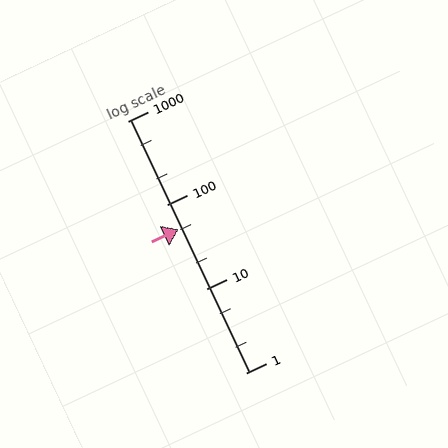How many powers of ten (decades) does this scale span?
The scale spans 3 decades, from 1 to 1000.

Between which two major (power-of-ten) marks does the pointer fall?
The pointer is between 10 and 100.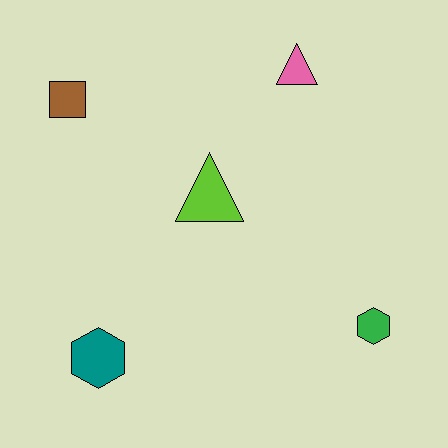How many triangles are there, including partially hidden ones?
There are 2 triangles.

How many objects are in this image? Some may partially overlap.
There are 5 objects.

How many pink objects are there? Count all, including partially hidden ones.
There is 1 pink object.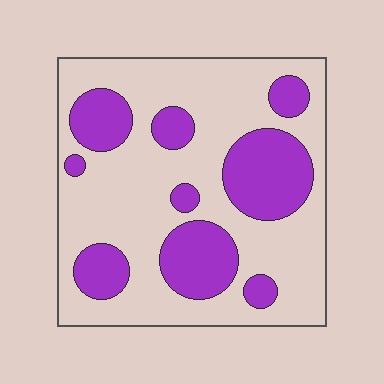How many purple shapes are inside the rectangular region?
9.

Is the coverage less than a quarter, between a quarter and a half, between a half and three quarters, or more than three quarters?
Between a quarter and a half.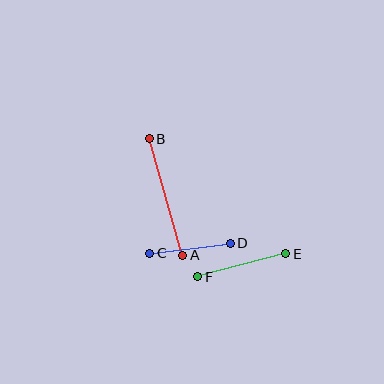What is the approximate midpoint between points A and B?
The midpoint is at approximately (166, 197) pixels.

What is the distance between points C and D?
The distance is approximately 81 pixels.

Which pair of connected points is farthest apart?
Points A and B are farthest apart.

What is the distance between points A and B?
The distance is approximately 121 pixels.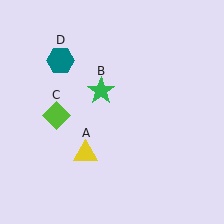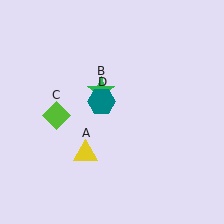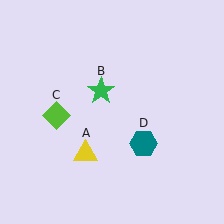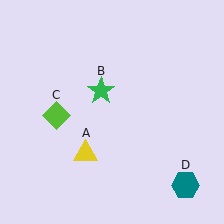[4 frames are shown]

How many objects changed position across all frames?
1 object changed position: teal hexagon (object D).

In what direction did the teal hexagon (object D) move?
The teal hexagon (object D) moved down and to the right.